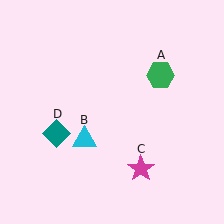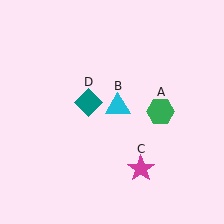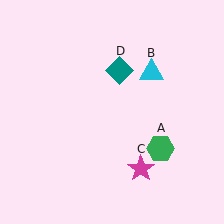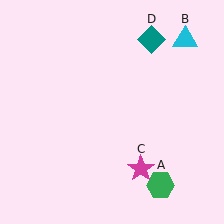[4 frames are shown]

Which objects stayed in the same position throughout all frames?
Magenta star (object C) remained stationary.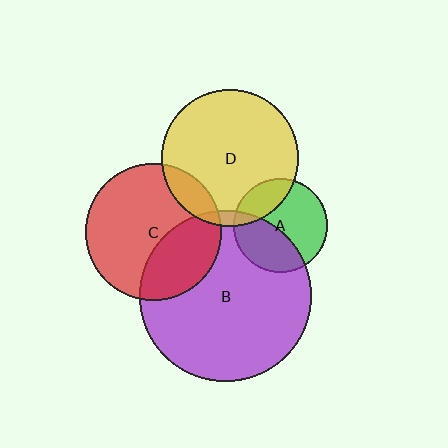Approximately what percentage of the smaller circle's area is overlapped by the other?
Approximately 5%.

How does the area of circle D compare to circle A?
Approximately 2.1 times.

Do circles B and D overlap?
Yes.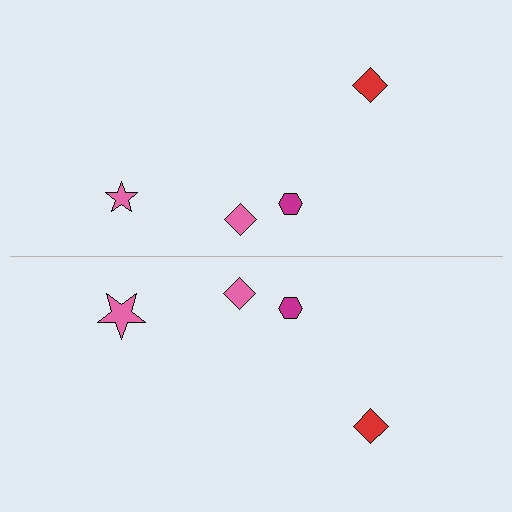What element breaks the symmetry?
The pink star on the bottom side has a different size than its mirror counterpart.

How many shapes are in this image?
There are 8 shapes in this image.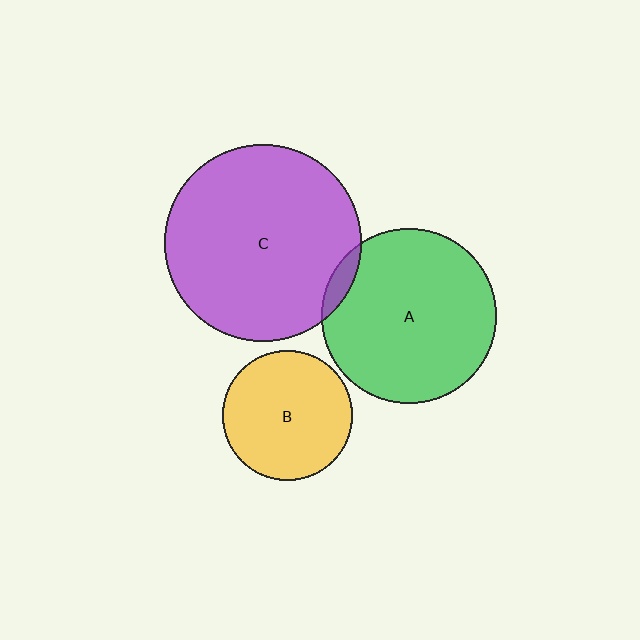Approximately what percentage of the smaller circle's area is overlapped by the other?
Approximately 5%.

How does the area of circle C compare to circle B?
Approximately 2.3 times.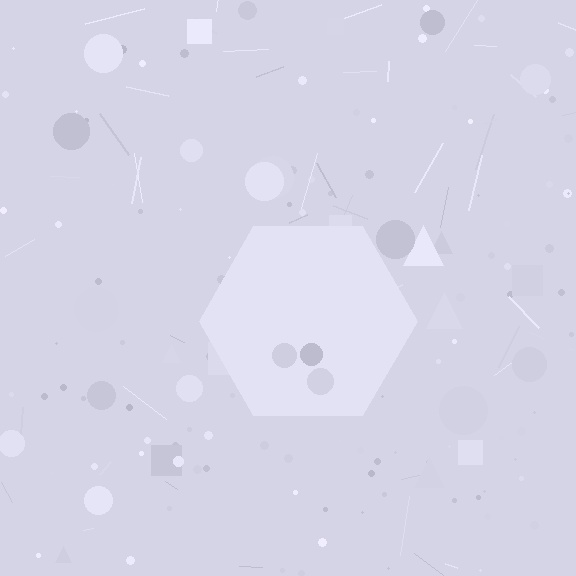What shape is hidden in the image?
A hexagon is hidden in the image.